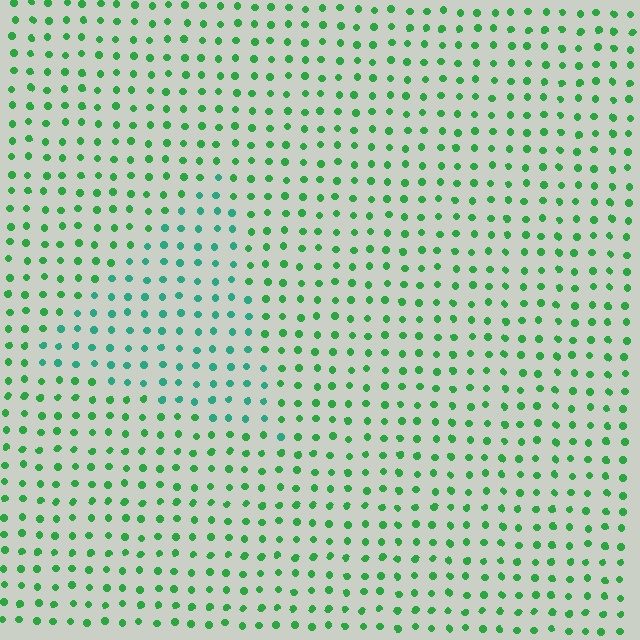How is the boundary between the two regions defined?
The boundary is defined purely by a slight shift in hue (about 33 degrees). Spacing, size, and orientation are identical on both sides.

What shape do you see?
I see a triangle.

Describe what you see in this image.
The image is filled with small green elements in a uniform arrangement. A triangle-shaped region is visible where the elements are tinted to a slightly different hue, forming a subtle color boundary.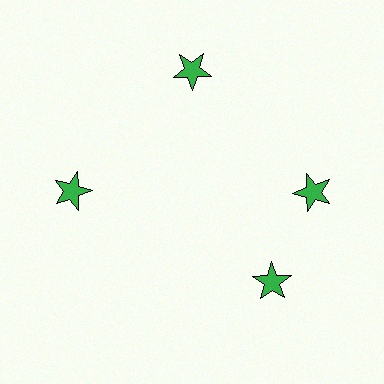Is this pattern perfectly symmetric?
No. The 4 green stars are arranged in a ring, but one element near the 6 o'clock position is rotated out of alignment along the ring, breaking the 4-fold rotational symmetry.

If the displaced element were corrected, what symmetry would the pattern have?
It would have 4-fold rotational symmetry — the pattern would map onto itself every 90 degrees.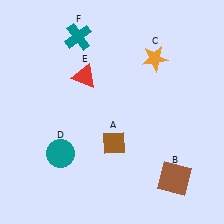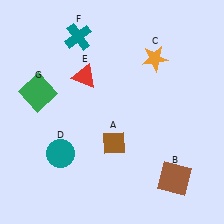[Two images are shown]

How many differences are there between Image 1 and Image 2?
There is 1 difference between the two images.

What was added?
A green square (G) was added in Image 2.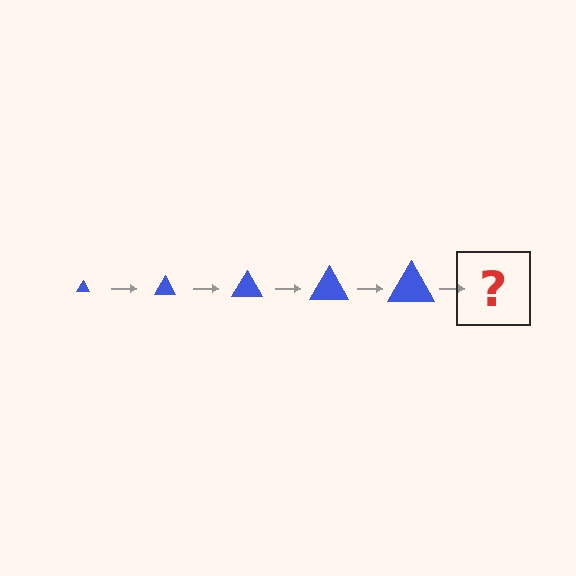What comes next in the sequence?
The next element should be a blue triangle, larger than the previous one.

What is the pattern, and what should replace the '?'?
The pattern is that the triangle gets progressively larger each step. The '?' should be a blue triangle, larger than the previous one.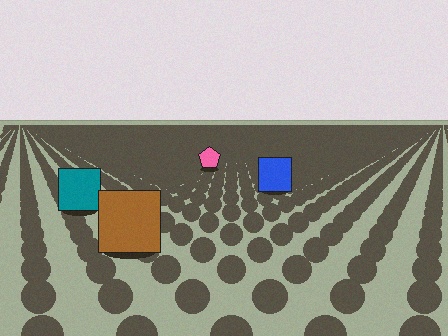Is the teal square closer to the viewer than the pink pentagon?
Yes. The teal square is closer — you can tell from the texture gradient: the ground texture is coarser near it.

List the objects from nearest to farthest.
From nearest to farthest: the brown square, the teal square, the blue square, the pink pentagon.